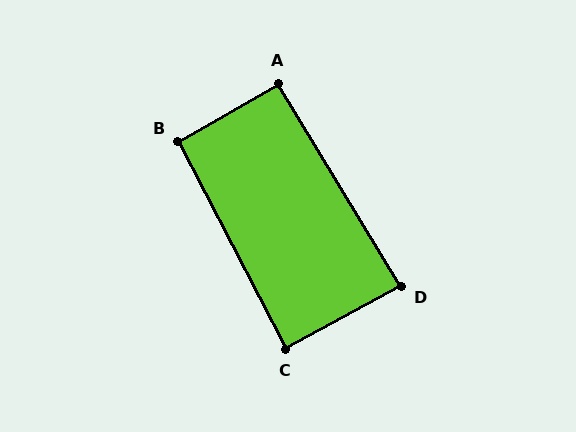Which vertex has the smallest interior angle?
D, at approximately 87 degrees.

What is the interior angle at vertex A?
Approximately 91 degrees (approximately right).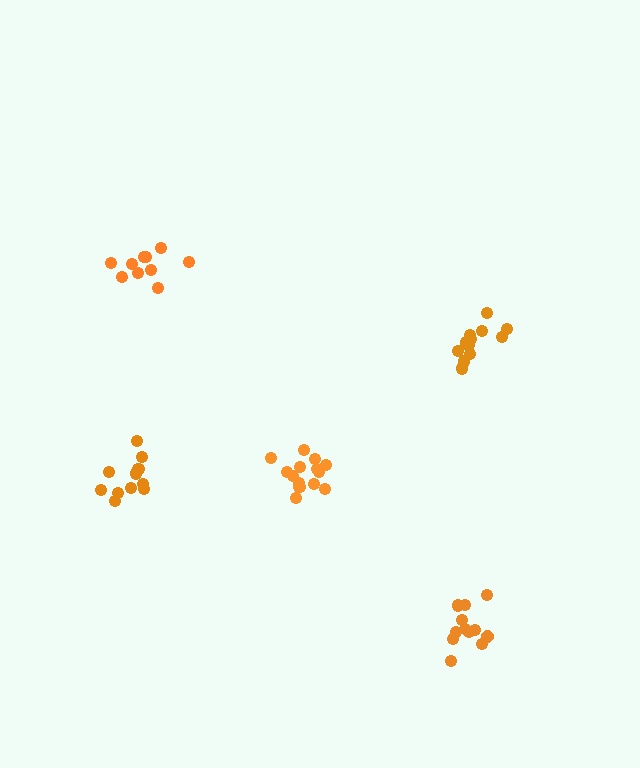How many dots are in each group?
Group 1: 14 dots, Group 2: 13 dots, Group 3: 12 dots, Group 4: 10 dots, Group 5: 12 dots (61 total).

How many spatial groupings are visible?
There are 5 spatial groupings.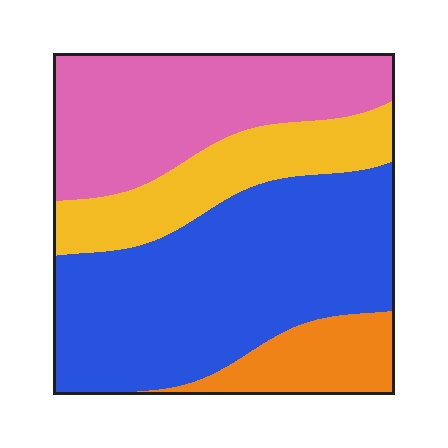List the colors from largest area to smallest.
From largest to smallest: blue, pink, yellow, orange.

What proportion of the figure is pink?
Pink covers about 30% of the figure.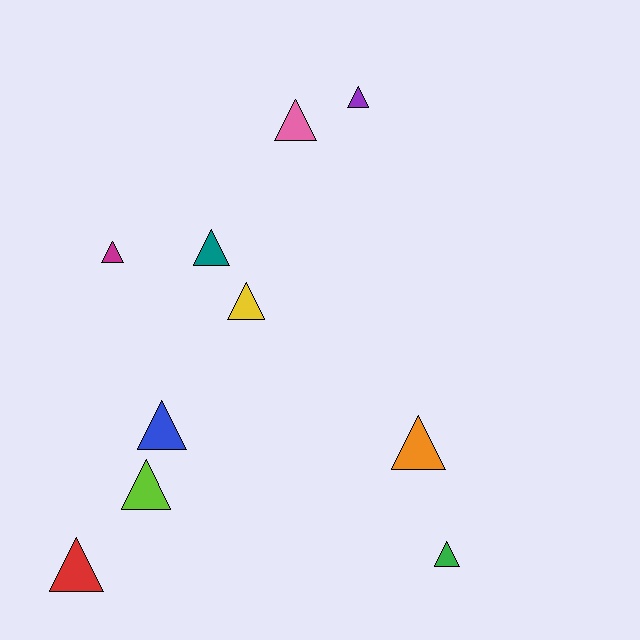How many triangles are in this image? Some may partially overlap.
There are 10 triangles.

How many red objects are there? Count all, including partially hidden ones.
There is 1 red object.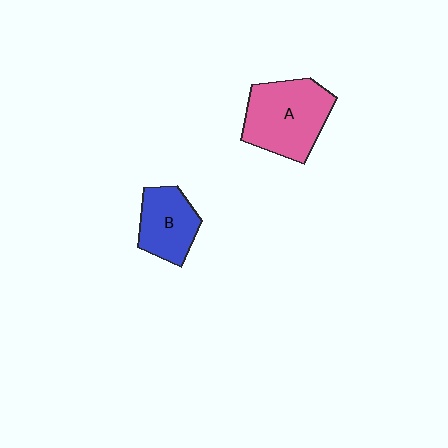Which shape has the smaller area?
Shape B (blue).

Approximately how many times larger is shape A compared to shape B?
Approximately 1.5 times.